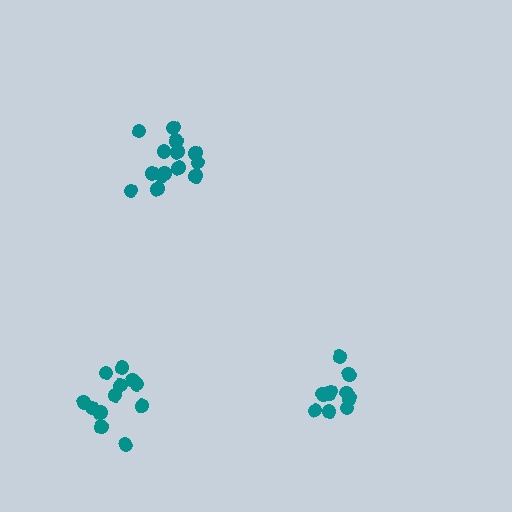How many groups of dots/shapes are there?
There are 3 groups.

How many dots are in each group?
Group 1: 12 dots, Group 2: 11 dots, Group 3: 14 dots (37 total).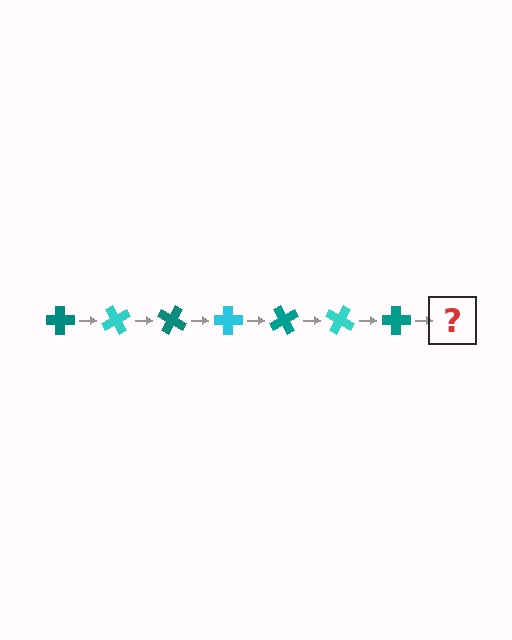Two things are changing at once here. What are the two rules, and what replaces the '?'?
The two rules are that it rotates 60 degrees each step and the color cycles through teal and cyan. The '?' should be a cyan cross, rotated 420 degrees from the start.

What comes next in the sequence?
The next element should be a cyan cross, rotated 420 degrees from the start.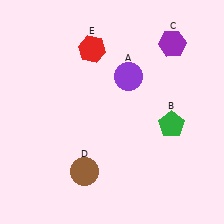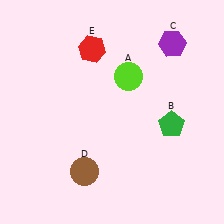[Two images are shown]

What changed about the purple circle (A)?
In Image 1, A is purple. In Image 2, it changed to lime.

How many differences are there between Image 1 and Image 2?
There is 1 difference between the two images.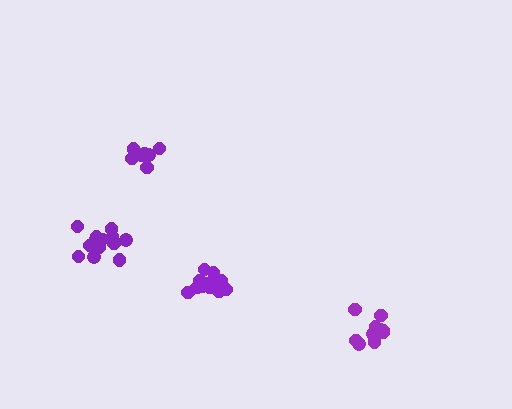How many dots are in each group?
Group 1: 12 dots, Group 2: 14 dots, Group 3: 8 dots, Group 4: 10 dots (44 total).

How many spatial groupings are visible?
There are 4 spatial groupings.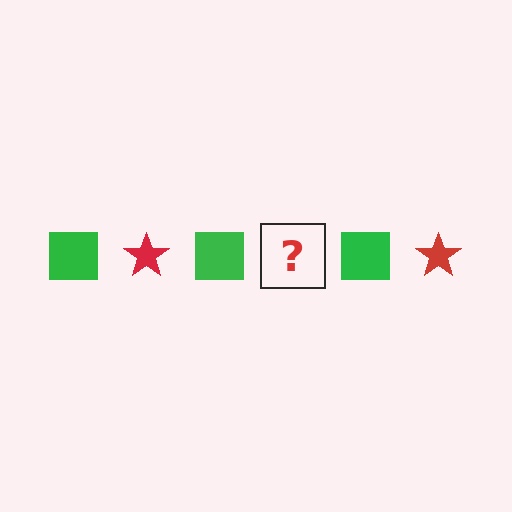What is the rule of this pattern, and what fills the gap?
The rule is that the pattern alternates between green square and red star. The gap should be filled with a red star.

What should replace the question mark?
The question mark should be replaced with a red star.